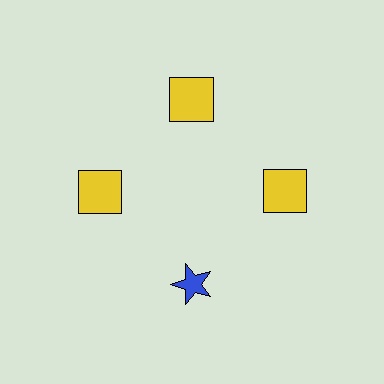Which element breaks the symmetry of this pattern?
The blue star at roughly the 6 o'clock position breaks the symmetry. All other shapes are yellow squares.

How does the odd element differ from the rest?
It differs in both color (blue instead of yellow) and shape (star instead of square).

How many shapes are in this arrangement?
There are 4 shapes arranged in a ring pattern.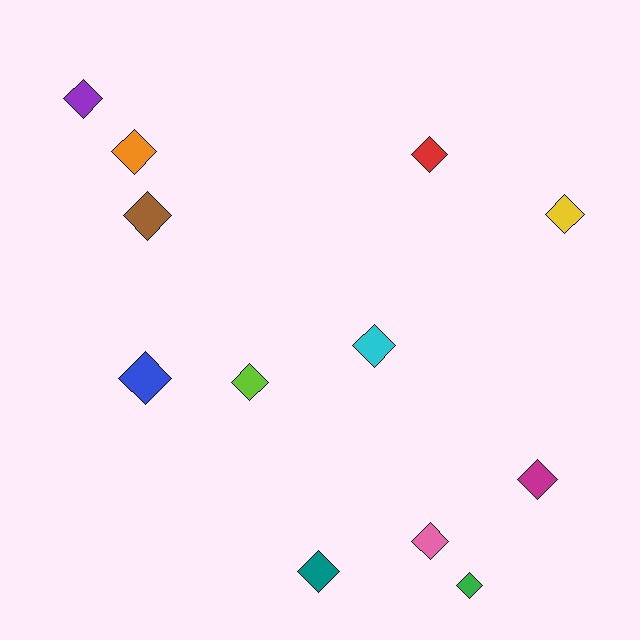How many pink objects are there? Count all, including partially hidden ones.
There is 1 pink object.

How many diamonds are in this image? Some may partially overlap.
There are 12 diamonds.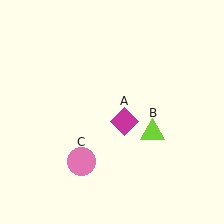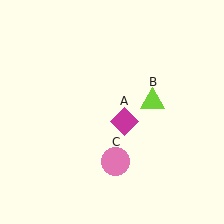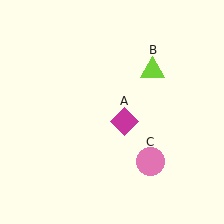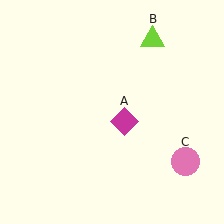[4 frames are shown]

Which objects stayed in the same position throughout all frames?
Magenta diamond (object A) remained stationary.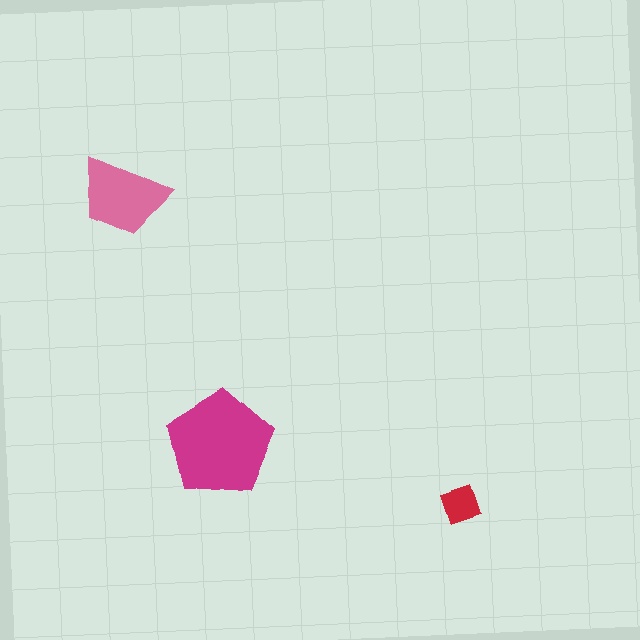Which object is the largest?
The magenta pentagon.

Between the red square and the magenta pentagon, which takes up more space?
The magenta pentagon.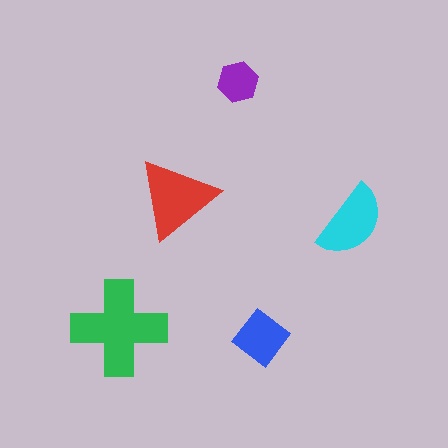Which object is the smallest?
The purple hexagon.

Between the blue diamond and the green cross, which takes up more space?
The green cross.